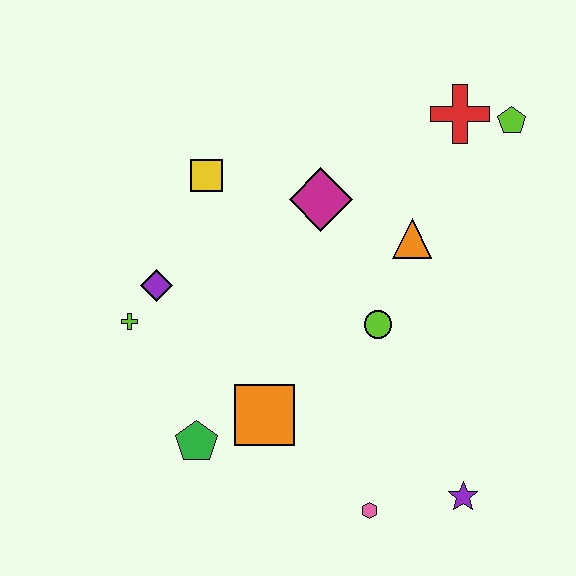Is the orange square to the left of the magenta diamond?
Yes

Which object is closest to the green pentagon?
The orange square is closest to the green pentagon.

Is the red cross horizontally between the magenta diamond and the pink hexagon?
No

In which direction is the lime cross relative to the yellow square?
The lime cross is below the yellow square.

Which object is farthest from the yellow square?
The purple star is farthest from the yellow square.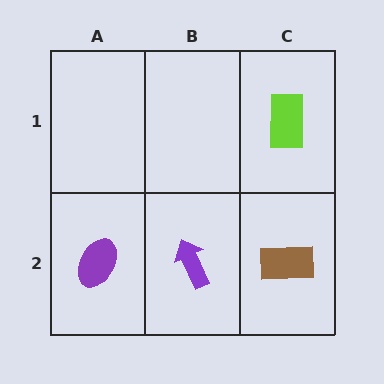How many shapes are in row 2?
3 shapes.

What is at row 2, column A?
A purple ellipse.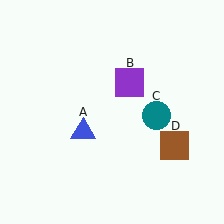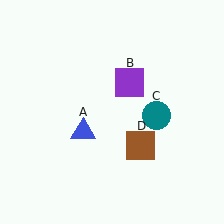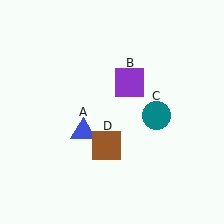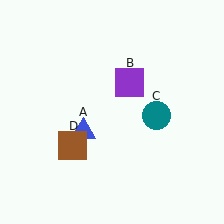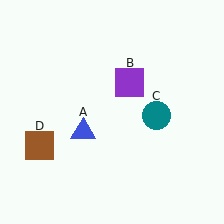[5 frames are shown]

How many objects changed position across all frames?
1 object changed position: brown square (object D).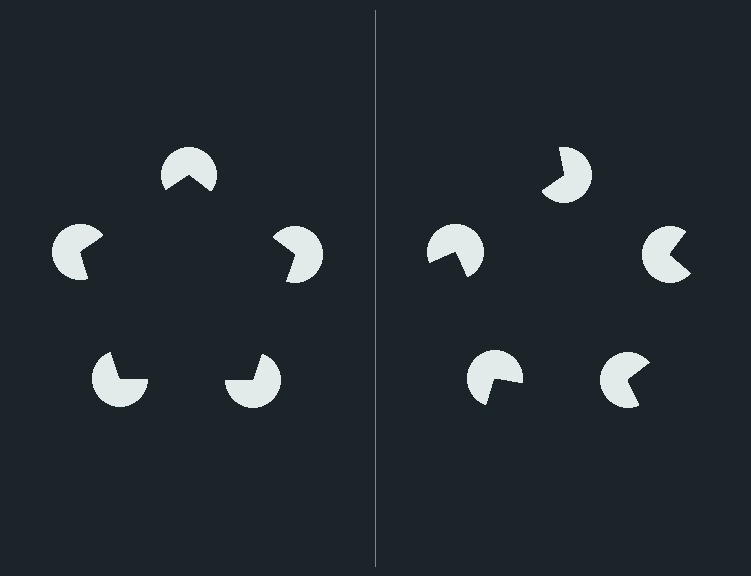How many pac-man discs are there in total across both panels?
10 — 5 on each side.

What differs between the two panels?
The pac-man discs are positioned identically on both sides; only the wedge orientations differ. On the left they align to a pentagon; on the right they are misaligned.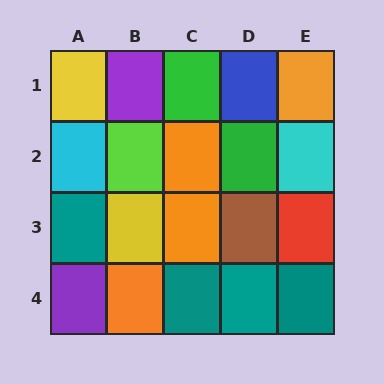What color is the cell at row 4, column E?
Teal.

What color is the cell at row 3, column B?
Yellow.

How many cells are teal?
4 cells are teal.